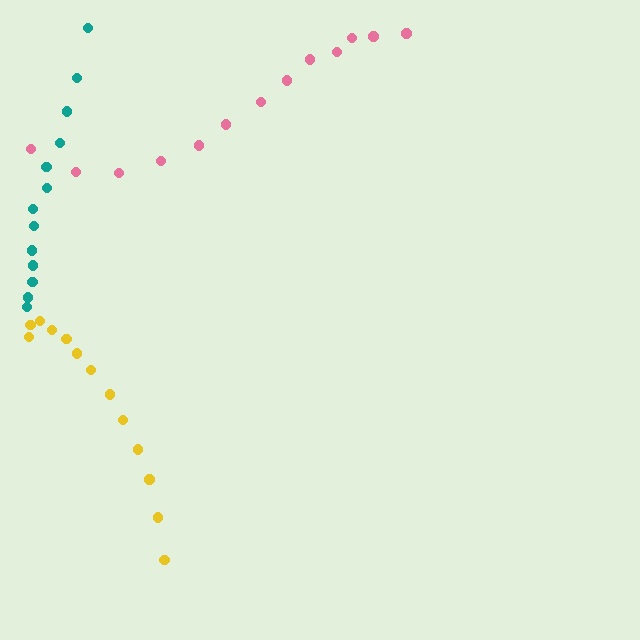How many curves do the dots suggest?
There are 3 distinct paths.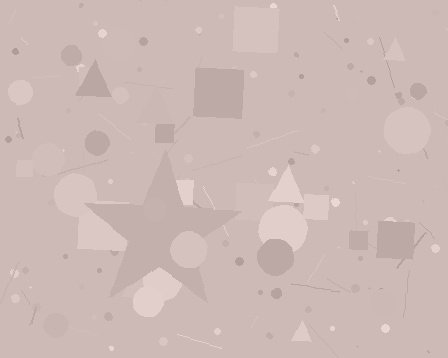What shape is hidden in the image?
A star is hidden in the image.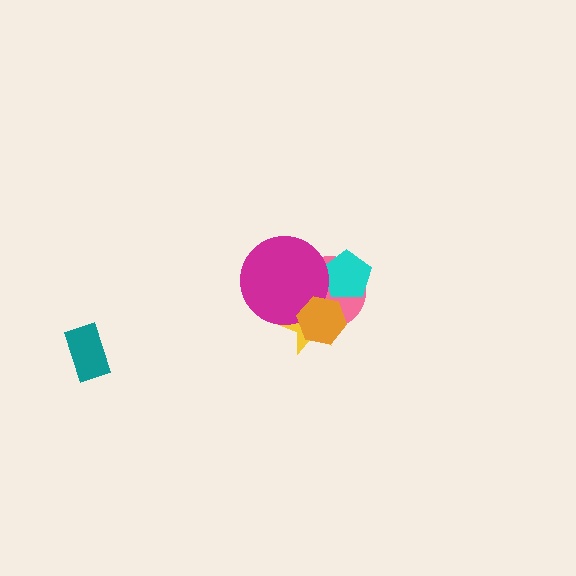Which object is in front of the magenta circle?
The orange hexagon is in front of the magenta circle.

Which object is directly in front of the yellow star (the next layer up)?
The pink circle is directly in front of the yellow star.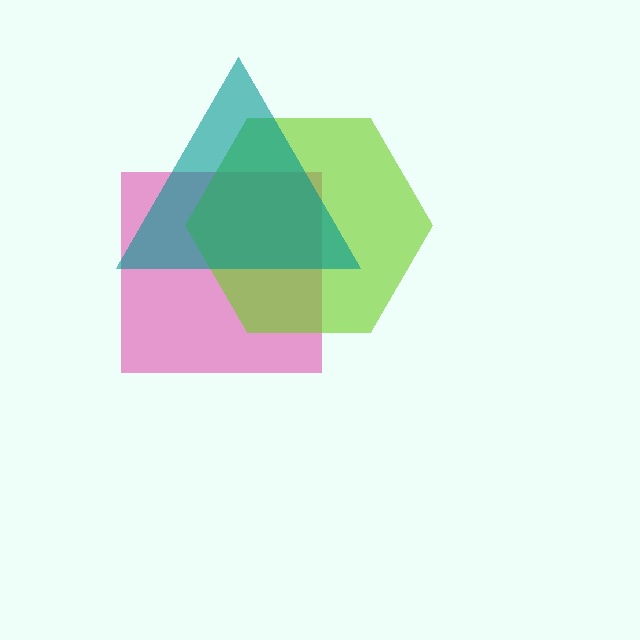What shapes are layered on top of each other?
The layered shapes are: a pink square, a lime hexagon, a teal triangle.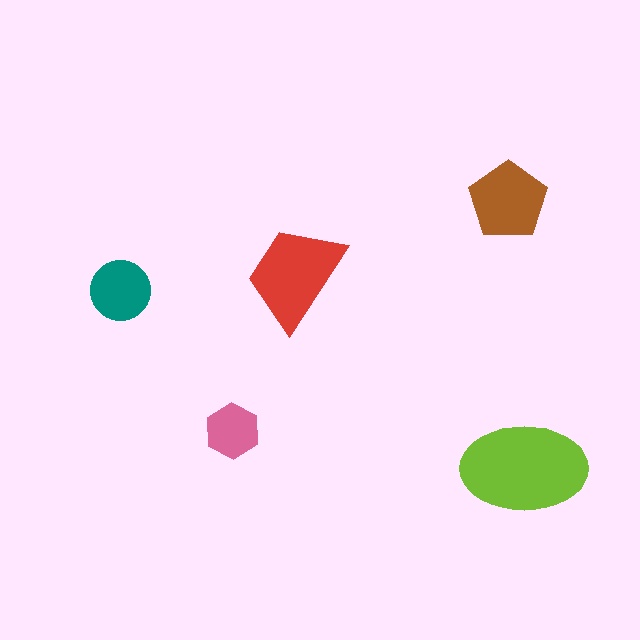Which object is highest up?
The brown pentagon is topmost.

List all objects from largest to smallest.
The lime ellipse, the red trapezoid, the brown pentagon, the teal circle, the pink hexagon.